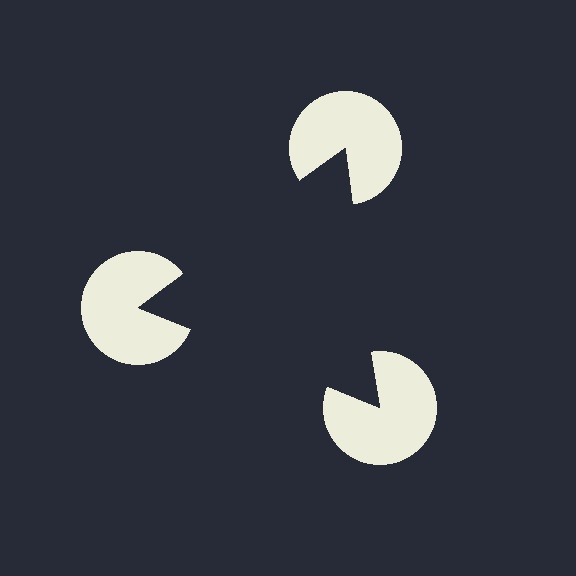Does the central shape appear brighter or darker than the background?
It typically appears slightly darker than the background, even though no actual brightness change is drawn.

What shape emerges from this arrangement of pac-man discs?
An illusory triangle — its edges are inferred from the aligned wedge cuts in the pac-man discs, not physically drawn.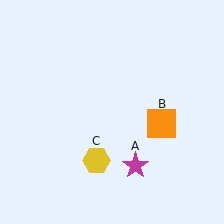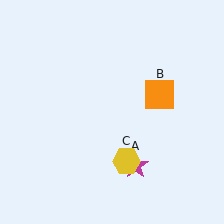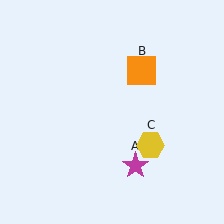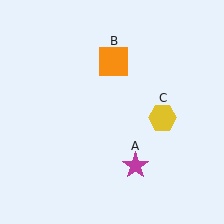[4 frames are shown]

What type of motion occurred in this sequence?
The orange square (object B), yellow hexagon (object C) rotated counterclockwise around the center of the scene.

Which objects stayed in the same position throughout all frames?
Magenta star (object A) remained stationary.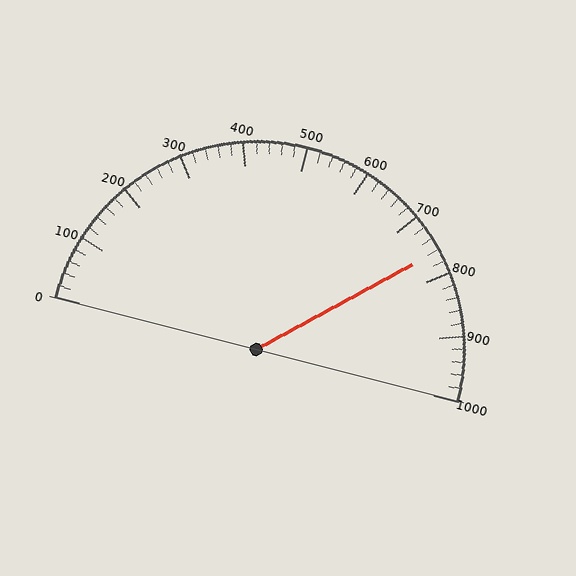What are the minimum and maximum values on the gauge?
The gauge ranges from 0 to 1000.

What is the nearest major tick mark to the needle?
The nearest major tick mark is 800.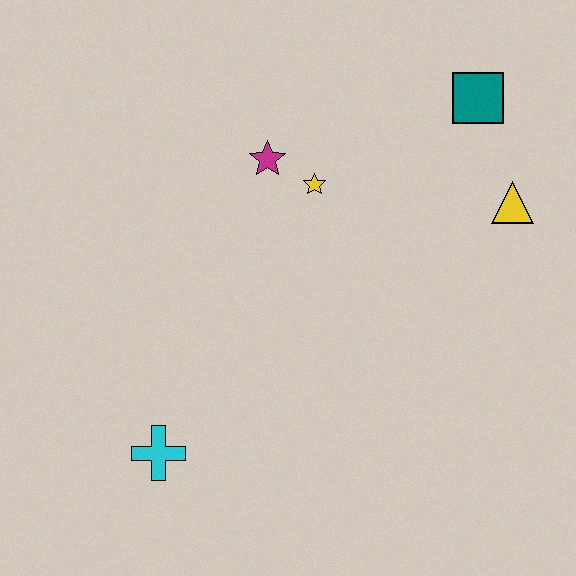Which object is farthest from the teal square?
The cyan cross is farthest from the teal square.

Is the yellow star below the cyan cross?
No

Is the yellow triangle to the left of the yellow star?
No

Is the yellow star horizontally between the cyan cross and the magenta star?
No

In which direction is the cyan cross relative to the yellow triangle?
The cyan cross is to the left of the yellow triangle.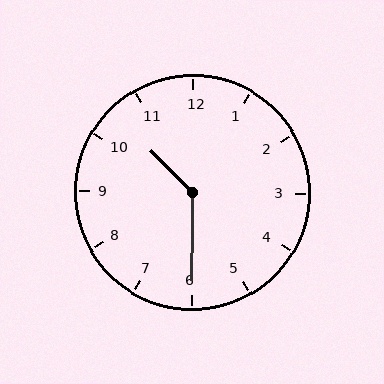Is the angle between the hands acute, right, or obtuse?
It is obtuse.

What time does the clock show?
10:30.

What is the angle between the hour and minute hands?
Approximately 135 degrees.